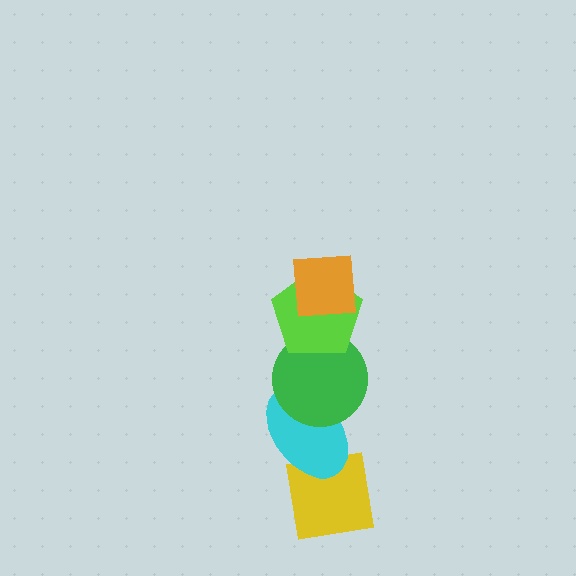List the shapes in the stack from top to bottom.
From top to bottom: the orange square, the lime pentagon, the green circle, the cyan ellipse, the yellow square.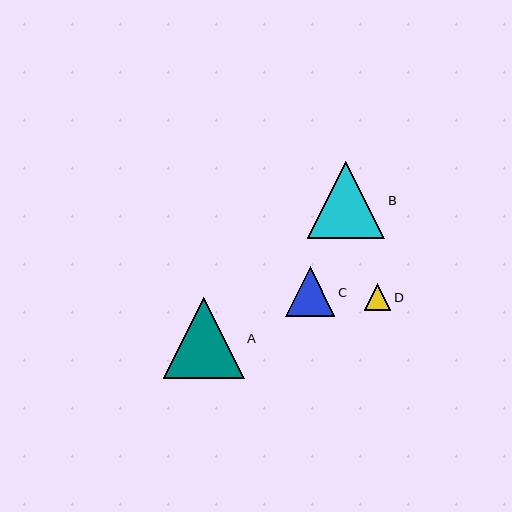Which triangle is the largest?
Triangle A is the largest with a size of approximately 81 pixels.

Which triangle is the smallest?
Triangle D is the smallest with a size of approximately 26 pixels.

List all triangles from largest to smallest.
From largest to smallest: A, B, C, D.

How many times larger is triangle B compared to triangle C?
Triangle B is approximately 1.6 times the size of triangle C.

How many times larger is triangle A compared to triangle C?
Triangle A is approximately 1.6 times the size of triangle C.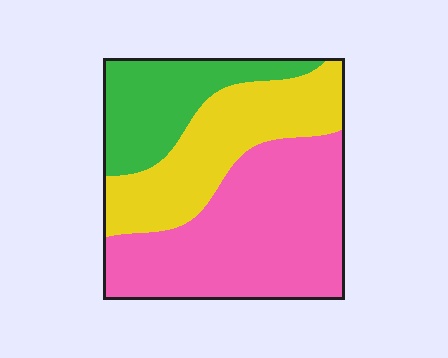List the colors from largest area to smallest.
From largest to smallest: pink, yellow, green.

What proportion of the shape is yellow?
Yellow takes up between a sixth and a third of the shape.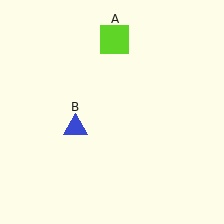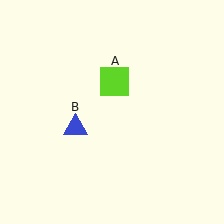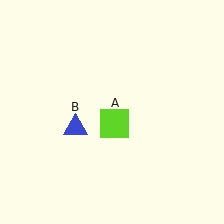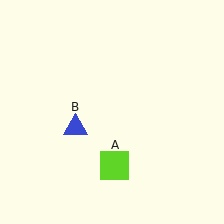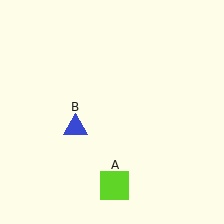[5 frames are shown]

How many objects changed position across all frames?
1 object changed position: lime square (object A).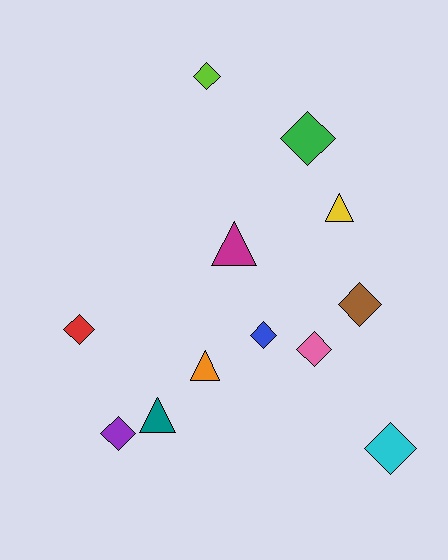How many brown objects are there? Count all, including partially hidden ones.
There is 1 brown object.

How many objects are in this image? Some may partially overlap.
There are 12 objects.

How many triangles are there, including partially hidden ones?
There are 4 triangles.